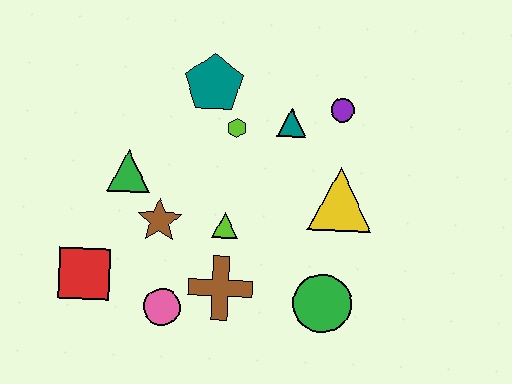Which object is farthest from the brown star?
The purple circle is farthest from the brown star.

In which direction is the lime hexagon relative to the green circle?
The lime hexagon is above the green circle.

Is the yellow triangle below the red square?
No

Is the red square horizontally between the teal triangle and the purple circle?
No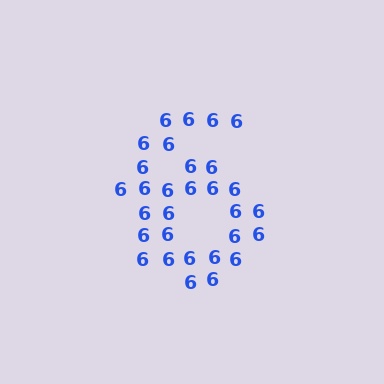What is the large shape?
The large shape is the digit 6.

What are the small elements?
The small elements are digit 6's.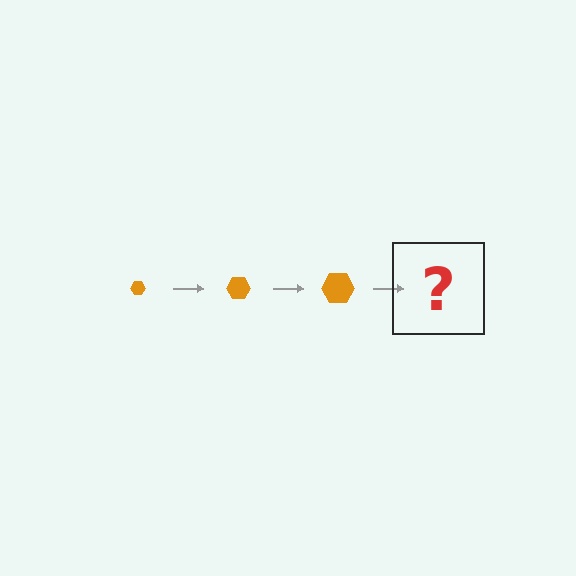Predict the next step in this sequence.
The next step is an orange hexagon, larger than the previous one.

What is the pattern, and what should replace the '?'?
The pattern is that the hexagon gets progressively larger each step. The '?' should be an orange hexagon, larger than the previous one.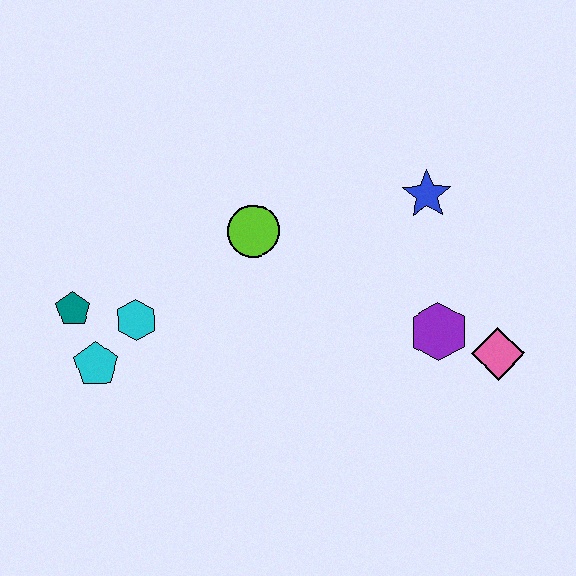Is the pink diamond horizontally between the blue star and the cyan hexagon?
No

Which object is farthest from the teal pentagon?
The pink diamond is farthest from the teal pentagon.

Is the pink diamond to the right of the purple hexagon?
Yes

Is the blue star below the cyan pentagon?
No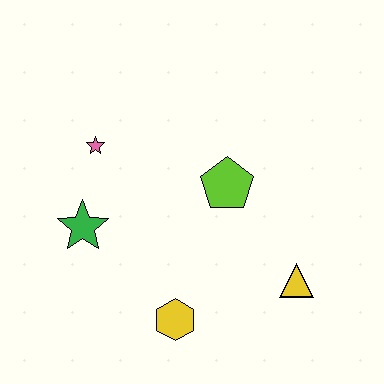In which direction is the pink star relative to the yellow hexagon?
The pink star is above the yellow hexagon.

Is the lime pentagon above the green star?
Yes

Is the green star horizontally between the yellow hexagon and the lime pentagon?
No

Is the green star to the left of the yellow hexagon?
Yes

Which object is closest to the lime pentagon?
The yellow triangle is closest to the lime pentagon.